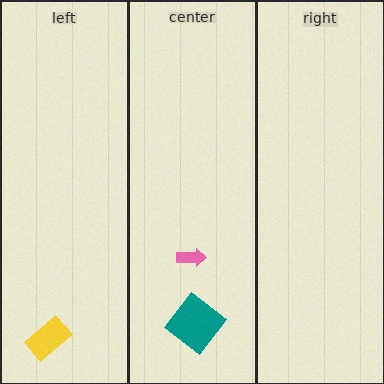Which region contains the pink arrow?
The center region.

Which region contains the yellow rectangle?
The left region.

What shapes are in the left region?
The yellow rectangle.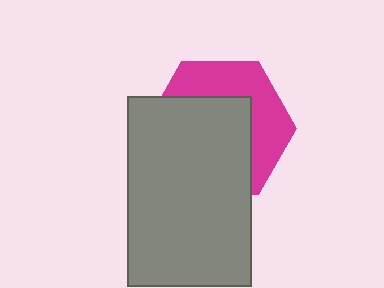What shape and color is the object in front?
The object in front is a gray rectangle.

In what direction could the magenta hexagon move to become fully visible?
The magenta hexagon could move toward the upper-right. That would shift it out from behind the gray rectangle entirely.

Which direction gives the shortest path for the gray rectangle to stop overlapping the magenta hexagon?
Moving toward the lower-left gives the shortest separation.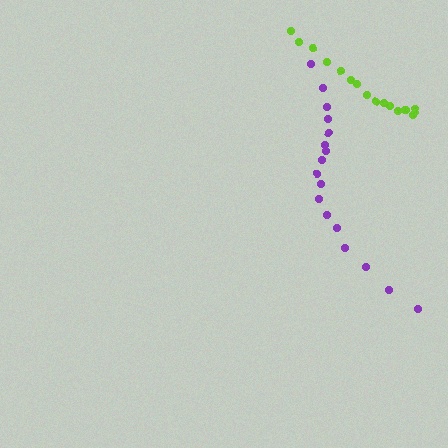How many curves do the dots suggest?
There are 2 distinct paths.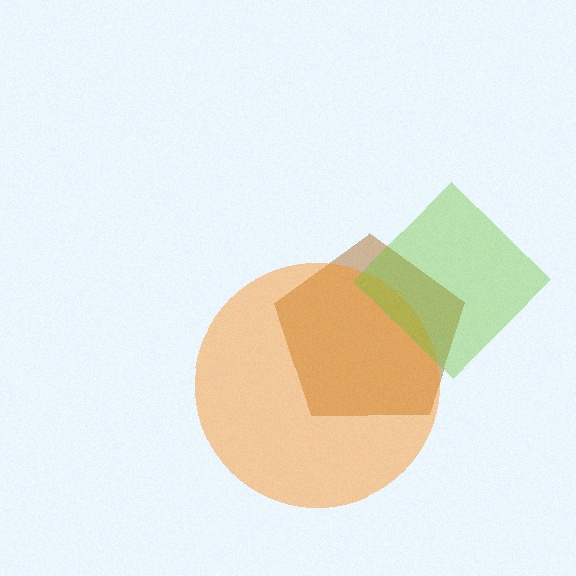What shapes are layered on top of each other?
The layered shapes are: a brown pentagon, an orange circle, a lime diamond.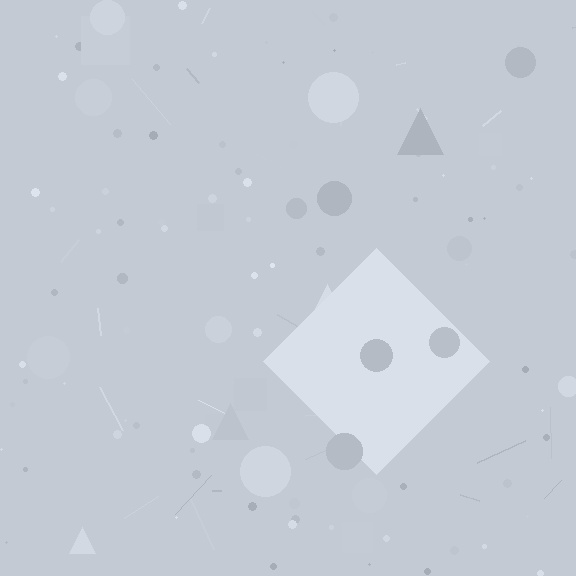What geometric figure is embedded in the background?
A diamond is embedded in the background.